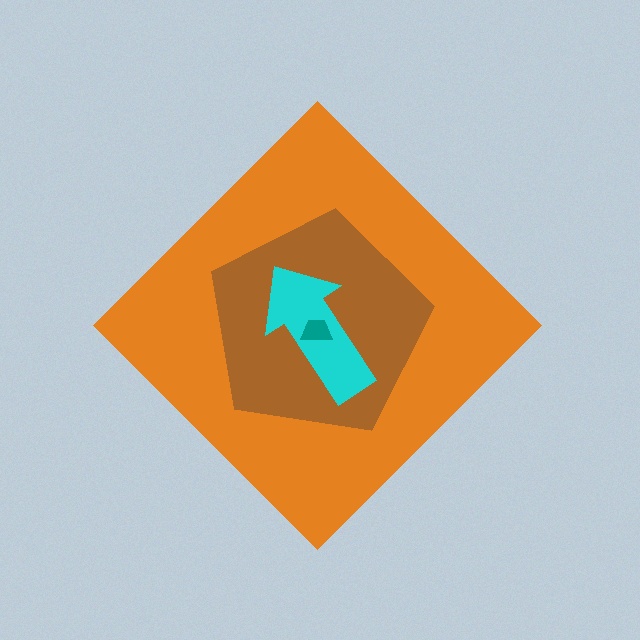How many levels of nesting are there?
4.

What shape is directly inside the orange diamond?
The brown pentagon.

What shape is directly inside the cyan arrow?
The teal trapezoid.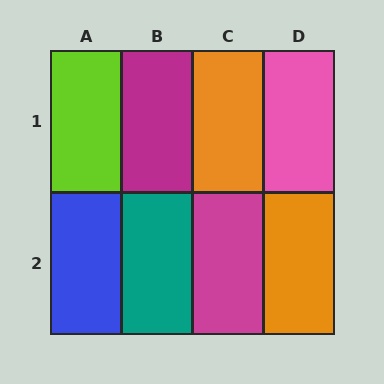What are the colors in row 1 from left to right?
Lime, magenta, orange, pink.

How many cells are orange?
2 cells are orange.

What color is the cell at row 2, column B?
Teal.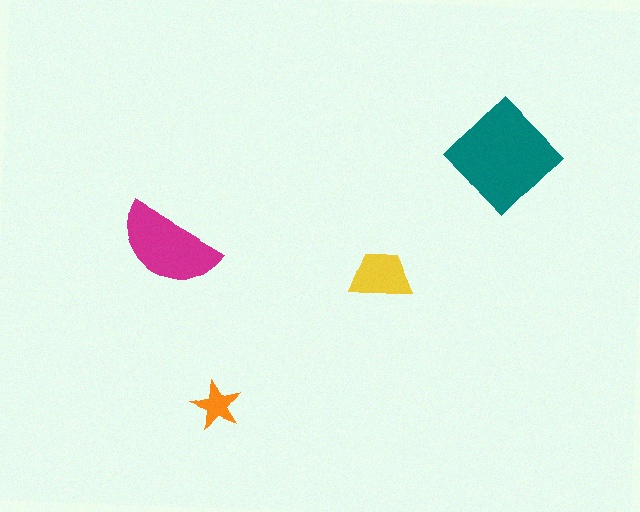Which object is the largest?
The teal diamond.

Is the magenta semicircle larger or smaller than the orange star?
Larger.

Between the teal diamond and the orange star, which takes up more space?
The teal diamond.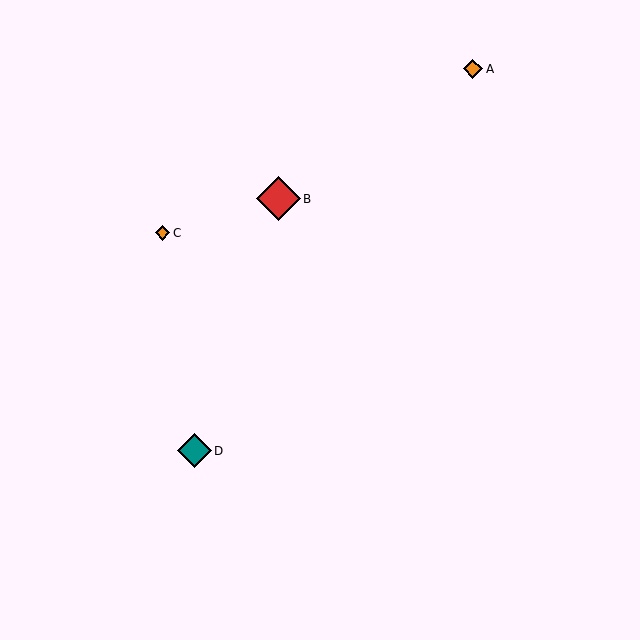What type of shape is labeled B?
Shape B is a red diamond.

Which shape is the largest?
The red diamond (labeled B) is the largest.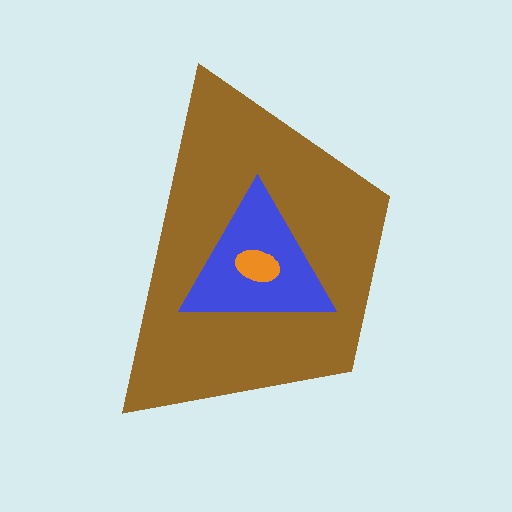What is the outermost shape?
The brown trapezoid.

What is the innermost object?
The orange ellipse.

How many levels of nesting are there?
3.